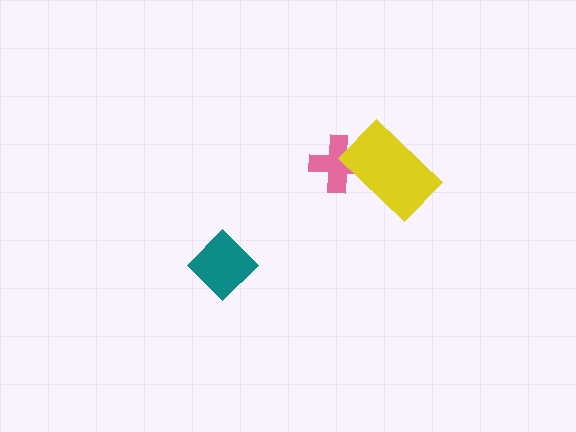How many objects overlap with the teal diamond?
0 objects overlap with the teal diamond.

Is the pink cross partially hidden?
Yes, it is partially covered by another shape.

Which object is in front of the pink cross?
The yellow rectangle is in front of the pink cross.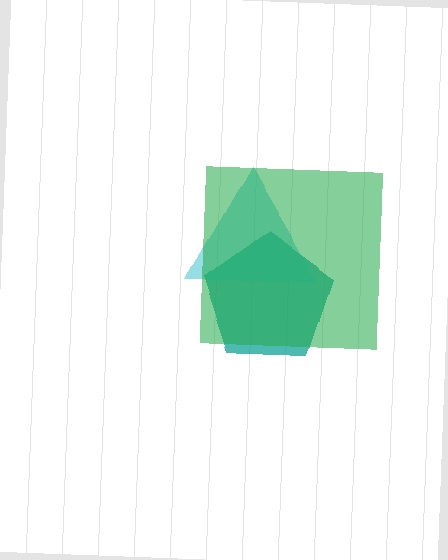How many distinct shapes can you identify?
There are 3 distinct shapes: a teal pentagon, a cyan triangle, a green square.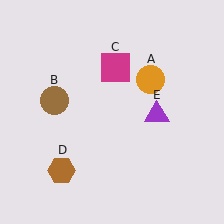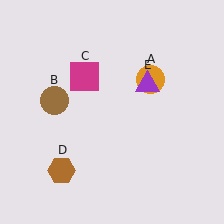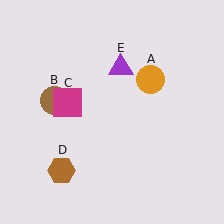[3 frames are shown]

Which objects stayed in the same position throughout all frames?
Orange circle (object A) and brown circle (object B) and brown hexagon (object D) remained stationary.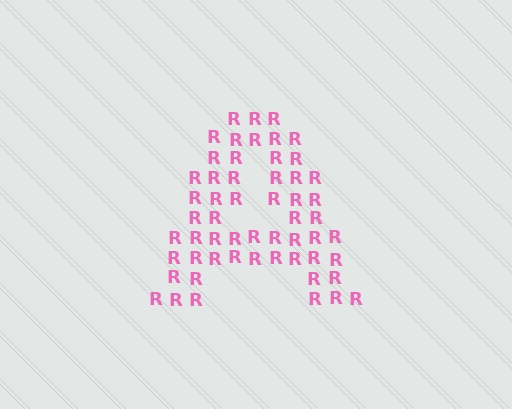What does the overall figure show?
The overall figure shows the letter A.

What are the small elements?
The small elements are letter R's.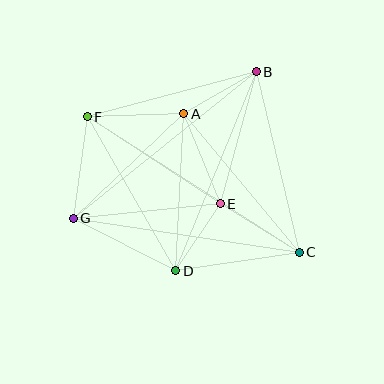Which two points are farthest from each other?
Points C and F are farthest from each other.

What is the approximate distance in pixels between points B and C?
The distance between B and C is approximately 186 pixels.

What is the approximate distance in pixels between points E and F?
The distance between E and F is approximately 159 pixels.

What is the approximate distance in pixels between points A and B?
The distance between A and B is approximately 84 pixels.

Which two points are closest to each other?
Points D and E are closest to each other.